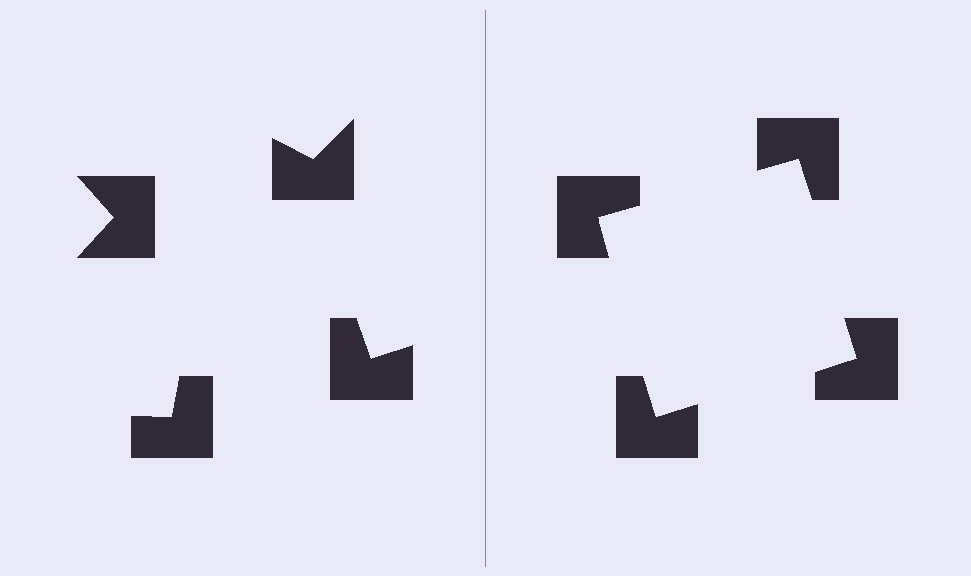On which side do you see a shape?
An illusory square appears on the right side. On the left side the wedge cuts are rotated, so no coherent shape forms.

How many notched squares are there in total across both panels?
8 — 4 on each side.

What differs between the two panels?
The notched squares are positioned identically on both sides; only the wedge orientations differ. On the right they align to a square; on the left they are misaligned.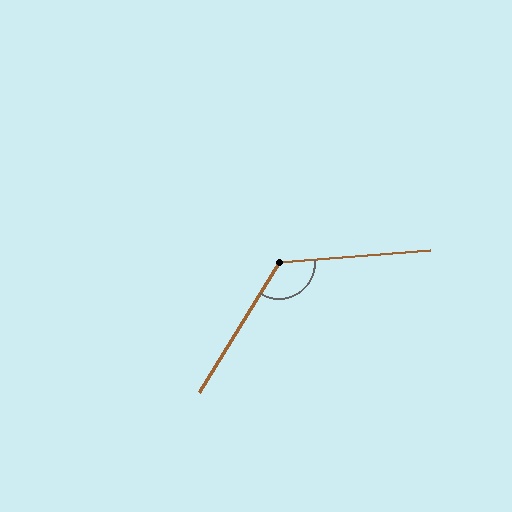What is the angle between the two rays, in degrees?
Approximately 126 degrees.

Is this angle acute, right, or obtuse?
It is obtuse.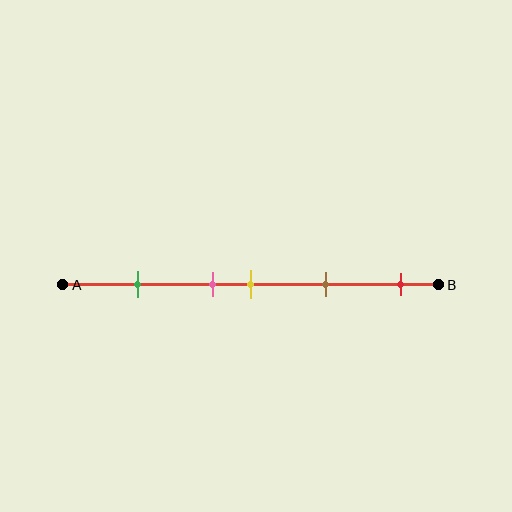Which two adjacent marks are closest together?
The pink and yellow marks are the closest adjacent pair.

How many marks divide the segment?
There are 5 marks dividing the segment.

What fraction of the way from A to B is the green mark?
The green mark is approximately 20% (0.2) of the way from A to B.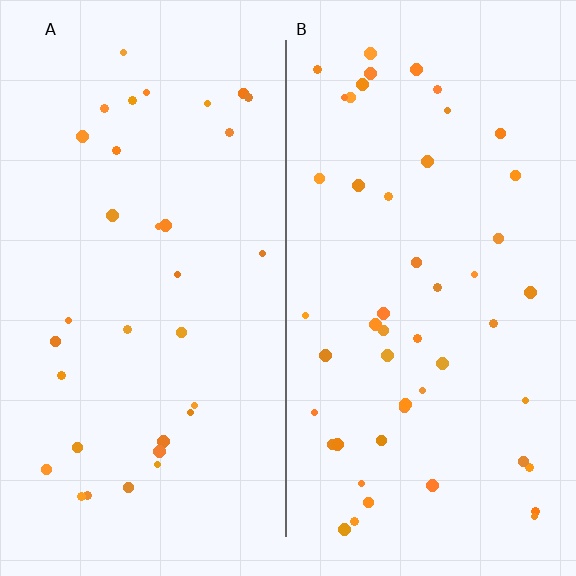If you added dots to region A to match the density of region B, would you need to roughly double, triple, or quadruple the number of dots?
Approximately double.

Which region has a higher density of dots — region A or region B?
B (the right).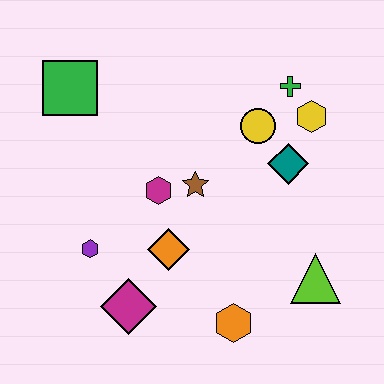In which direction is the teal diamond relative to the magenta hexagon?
The teal diamond is to the right of the magenta hexagon.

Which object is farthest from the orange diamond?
The green cross is farthest from the orange diamond.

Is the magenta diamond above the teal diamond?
No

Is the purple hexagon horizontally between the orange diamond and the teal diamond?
No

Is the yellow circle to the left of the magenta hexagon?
No